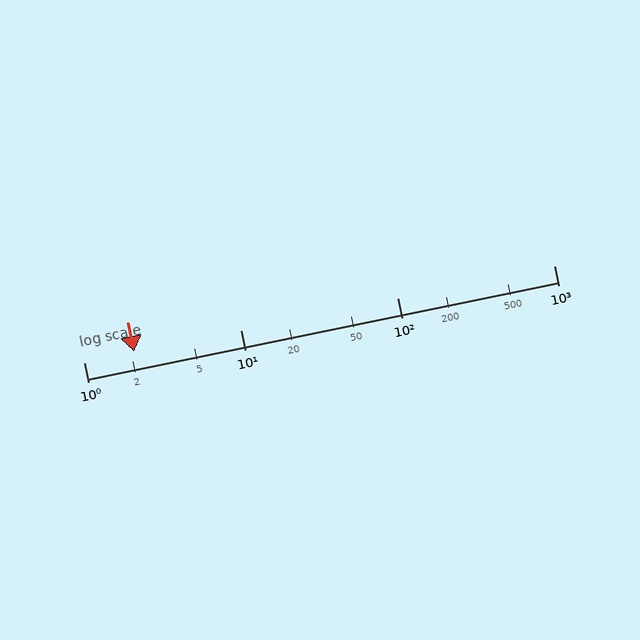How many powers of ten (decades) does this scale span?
The scale spans 3 decades, from 1 to 1000.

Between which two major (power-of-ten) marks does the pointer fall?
The pointer is between 1 and 10.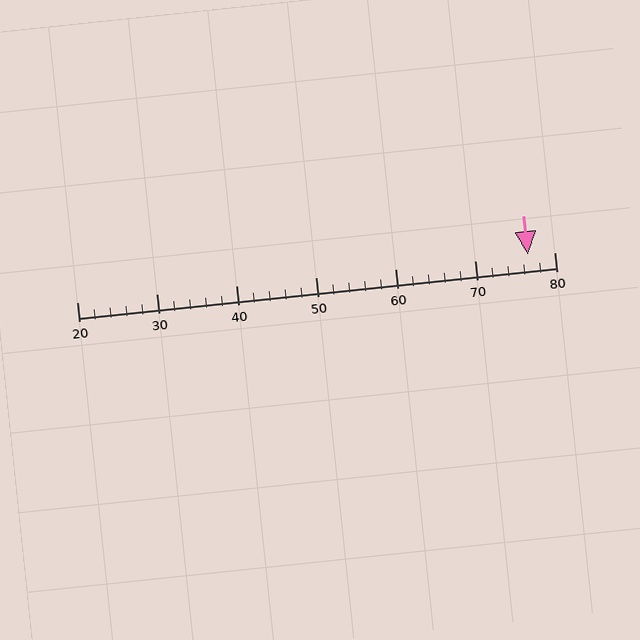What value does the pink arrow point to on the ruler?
The pink arrow points to approximately 77.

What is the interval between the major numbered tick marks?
The major tick marks are spaced 10 units apart.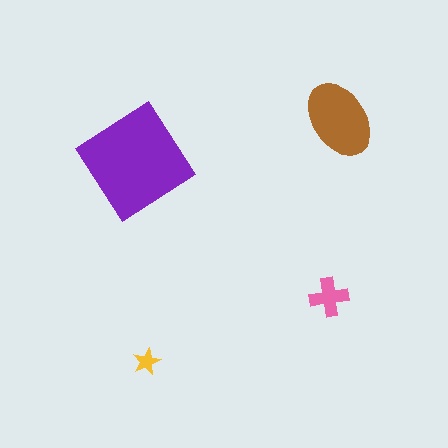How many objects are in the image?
There are 4 objects in the image.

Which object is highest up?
The brown ellipse is topmost.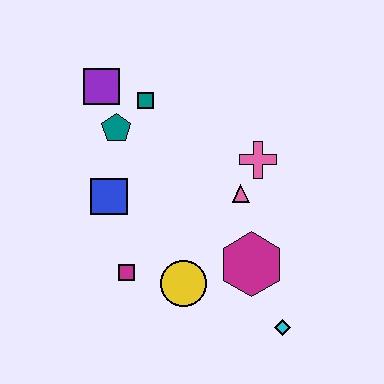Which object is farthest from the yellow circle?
The purple square is farthest from the yellow circle.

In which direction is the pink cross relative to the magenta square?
The pink cross is to the right of the magenta square.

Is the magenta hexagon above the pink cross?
No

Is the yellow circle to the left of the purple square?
No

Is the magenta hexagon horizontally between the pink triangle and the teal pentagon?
No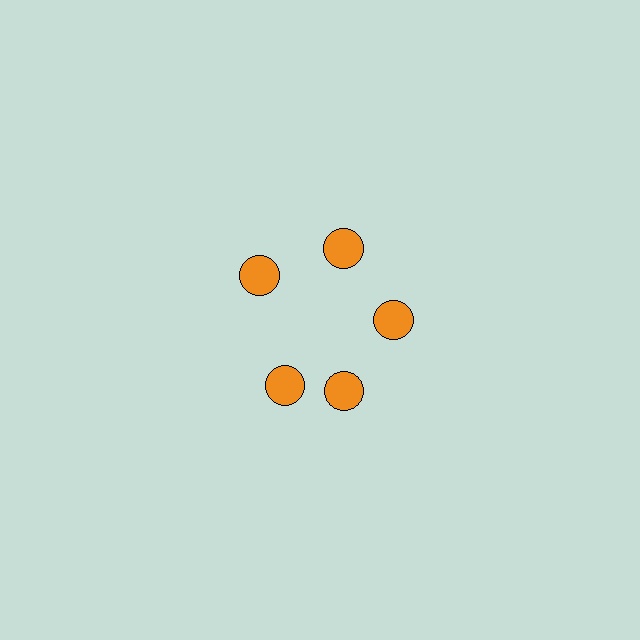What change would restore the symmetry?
The symmetry would be restored by rotating it back into even spacing with its neighbors so that all 5 circles sit at equal angles and equal distance from the center.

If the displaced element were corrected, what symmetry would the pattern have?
It would have 5-fold rotational symmetry — the pattern would map onto itself every 72 degrees.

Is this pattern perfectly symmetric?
No. The 5 orange circles are arranged in a ring, but one element near the 8 o'clock position is rotated out of alignment along the ring, breaking the 5-fold rotational symmetry.